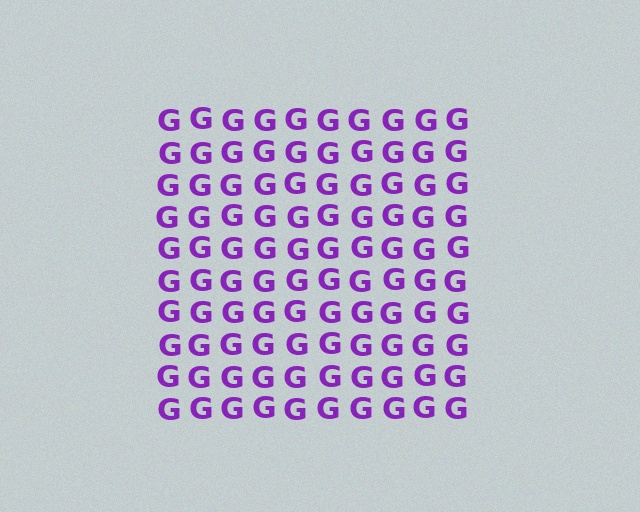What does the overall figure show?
The overall figure shows a square.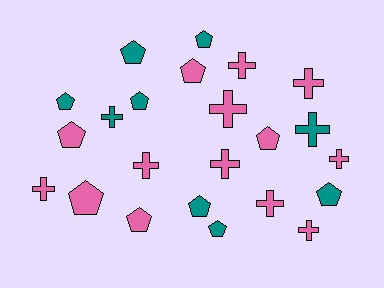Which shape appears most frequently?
Pentagon, with 12 objects.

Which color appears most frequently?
Pink, with 14 objects.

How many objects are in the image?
There are 23 objects.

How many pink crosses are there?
There are 9 pink crosses.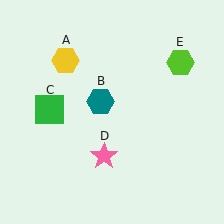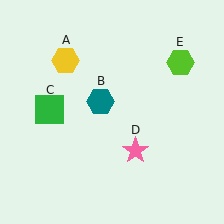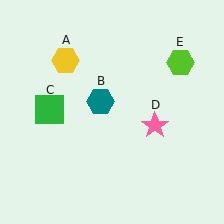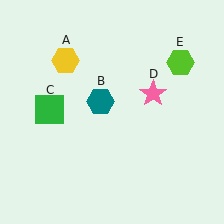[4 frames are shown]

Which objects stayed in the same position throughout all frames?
Yellow hexagon (object A) and teal hexagon (object B) and green square (object C) and lime hexagon (object E) remained stationary.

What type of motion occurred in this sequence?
The pink star (object D) rotated counterclockwise around the center of the scene.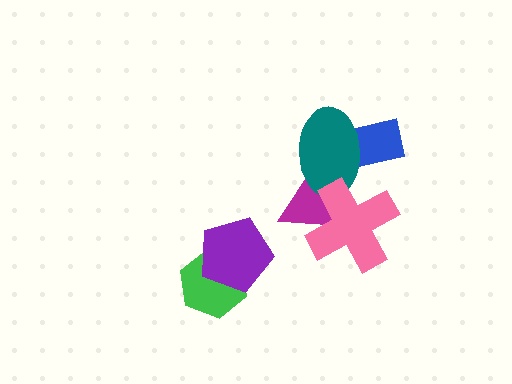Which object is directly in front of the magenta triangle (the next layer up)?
The teal ellipse is directly in front of the magenta triangle.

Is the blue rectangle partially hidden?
Yes, it is partially covered by another shape.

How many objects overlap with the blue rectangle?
1 object overlaps with the blue rectangle.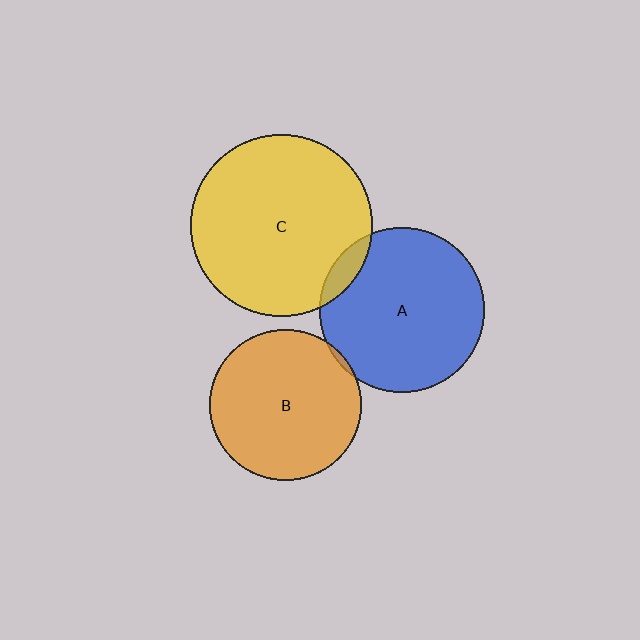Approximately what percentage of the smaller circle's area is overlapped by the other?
Approximately 5%.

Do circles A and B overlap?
Yes.